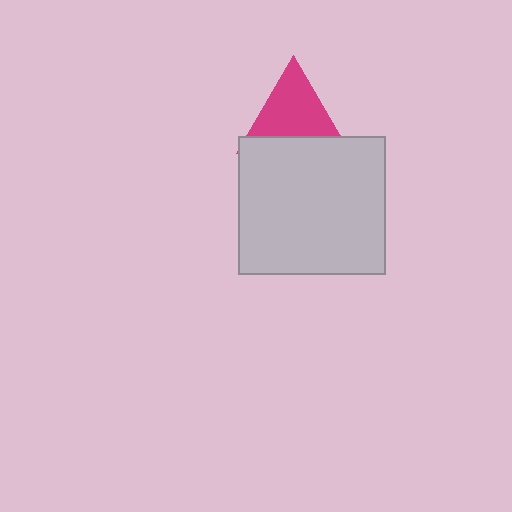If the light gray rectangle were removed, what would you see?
You would see the complete magenta triangle.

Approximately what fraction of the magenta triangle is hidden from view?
Roughly 33% of the magenta triangle is hidden behind the light gray rectangle.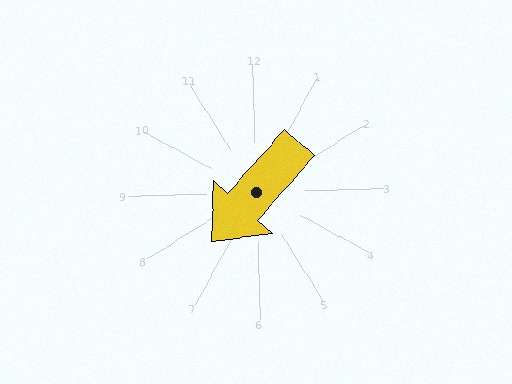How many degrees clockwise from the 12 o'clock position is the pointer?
Approximately 223 degrees.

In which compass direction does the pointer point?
Southwest.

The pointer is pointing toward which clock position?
Roughly 7 o'clock.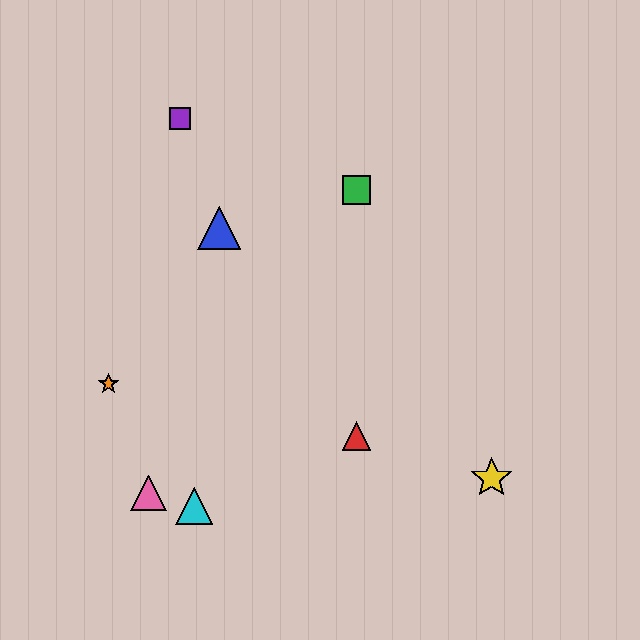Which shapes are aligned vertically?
The red triangle, the green square are aligned vertically.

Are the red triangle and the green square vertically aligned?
Yes, both are at x≈356.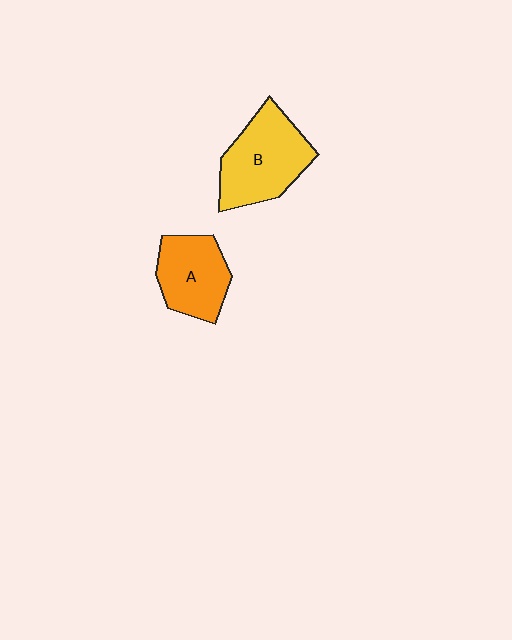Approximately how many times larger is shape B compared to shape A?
Approximately 1.3 times.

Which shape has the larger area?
Shape B (yellow).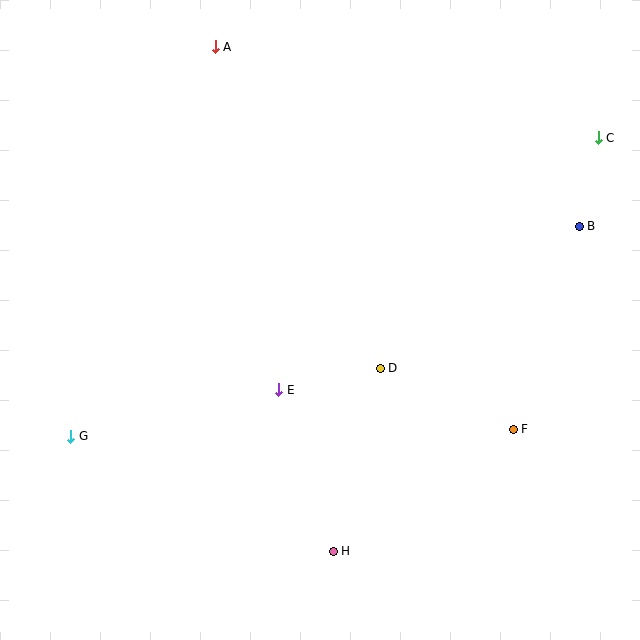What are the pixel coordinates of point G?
Point G is at (71, 436).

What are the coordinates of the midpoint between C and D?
The midpoint between C and D is at (489, 253).